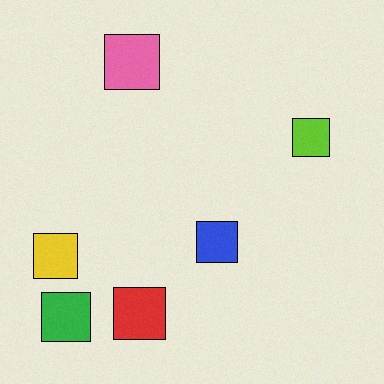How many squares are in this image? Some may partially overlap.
There are 6 squares.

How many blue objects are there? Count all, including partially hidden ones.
There is 1 blue object.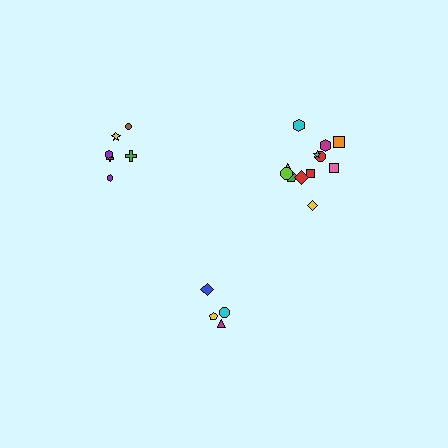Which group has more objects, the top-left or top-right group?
The top-right group.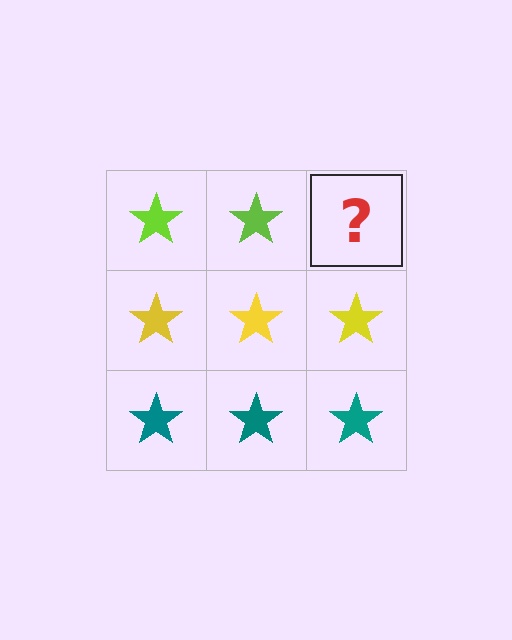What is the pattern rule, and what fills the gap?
The rule is that each row has a consistent color. The gap should be filled with a lime star.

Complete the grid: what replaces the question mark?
The question mark should be replaced with a lime star.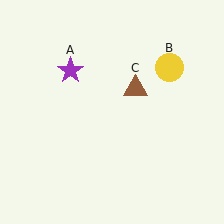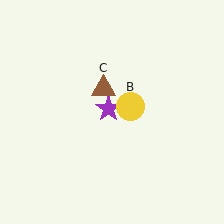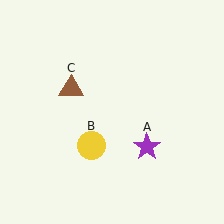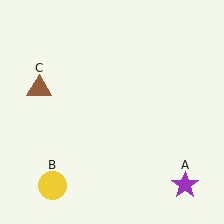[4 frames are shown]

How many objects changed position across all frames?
3 objects changed position: purple star (object A), yellow circle (object B), brown triangle (object C).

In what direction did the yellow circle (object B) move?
The yellow circle (object B) moved down and to the left.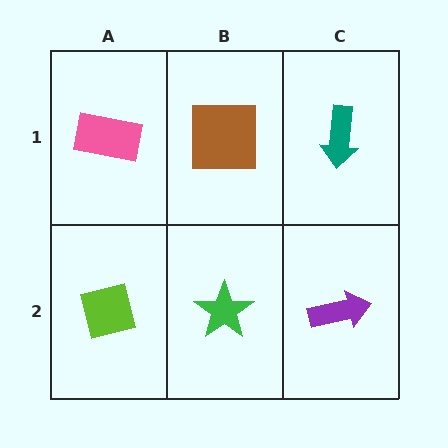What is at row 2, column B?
A green star.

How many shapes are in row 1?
3 shapes.